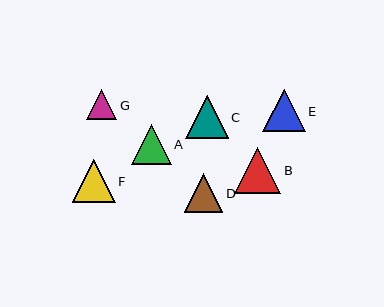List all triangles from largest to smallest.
From largest to smallest: B, F, C, E, A, D, G.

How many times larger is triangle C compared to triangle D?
Triangle C is approximately 1.1 times the size of triangle D.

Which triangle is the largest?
Triangle B is the largest with a size of approximately 46 pixels.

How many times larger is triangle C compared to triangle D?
Triangle C is approximately 1.1 times the size of triangle D.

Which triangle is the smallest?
Triangle G is the smallest with a size of approximately 31 pixels.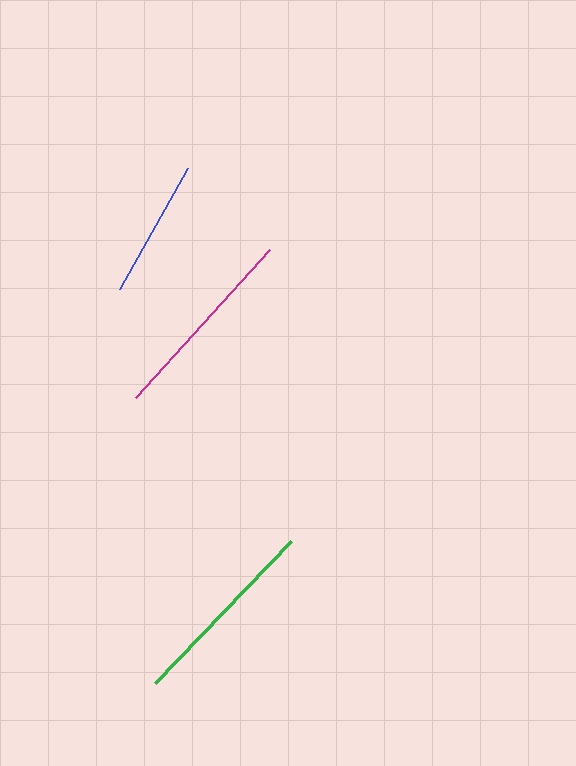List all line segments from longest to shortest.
From longest to shortest: magenta, green, blue.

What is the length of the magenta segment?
The magenta segment is approximately 200 pixels long.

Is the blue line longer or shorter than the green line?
The green line is longer than the blue line.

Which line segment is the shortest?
The blue line is the shortest at approximately 138 pixels.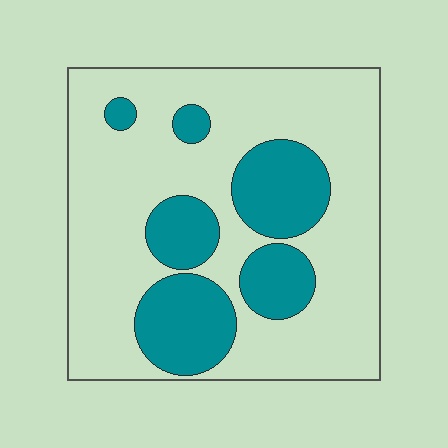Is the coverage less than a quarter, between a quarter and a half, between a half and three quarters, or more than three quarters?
Between a quarter and a half.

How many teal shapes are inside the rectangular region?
6.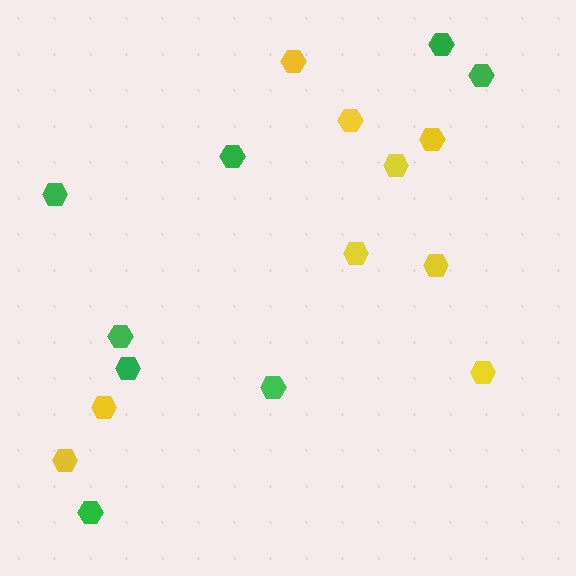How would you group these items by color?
There are 2 groups: one group of yellow hexagons (9) and one group of green hexagons (8).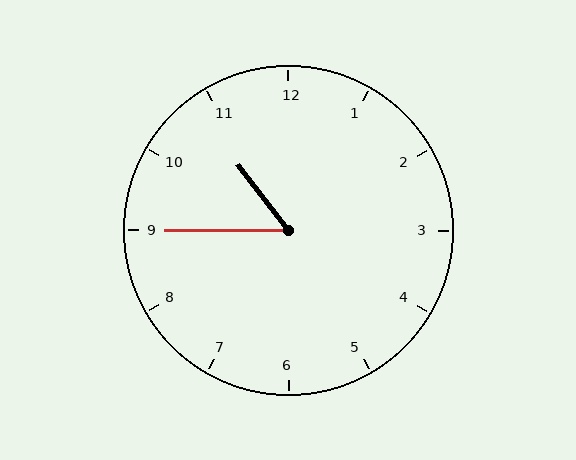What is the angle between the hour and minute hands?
Approximately 52 degrees.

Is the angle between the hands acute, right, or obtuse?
It is acute.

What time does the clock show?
10:45.